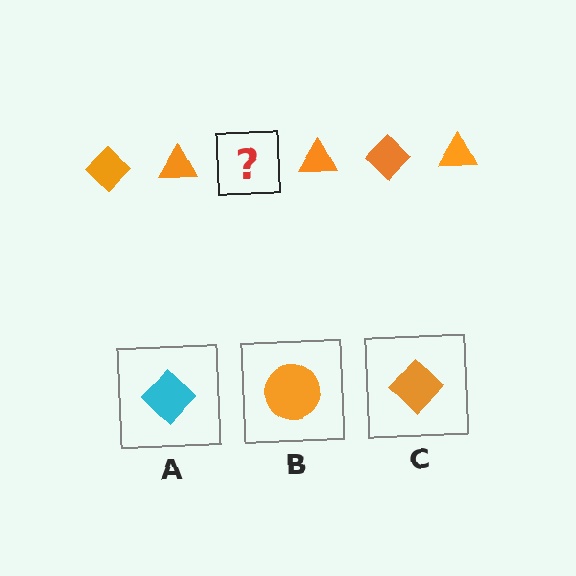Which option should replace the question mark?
Option C.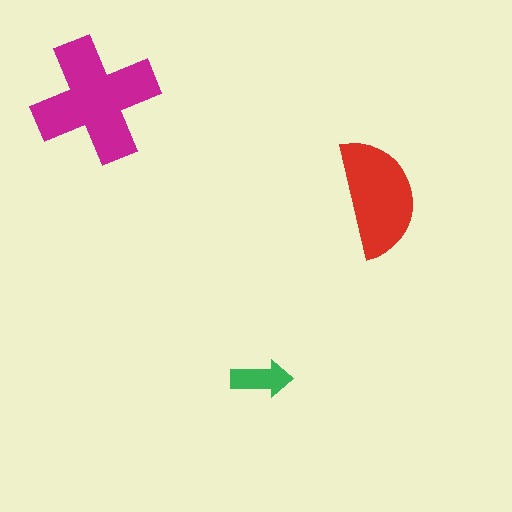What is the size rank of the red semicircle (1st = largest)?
2nd.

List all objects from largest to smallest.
The magenta cross, the red semicircle, the green arrow.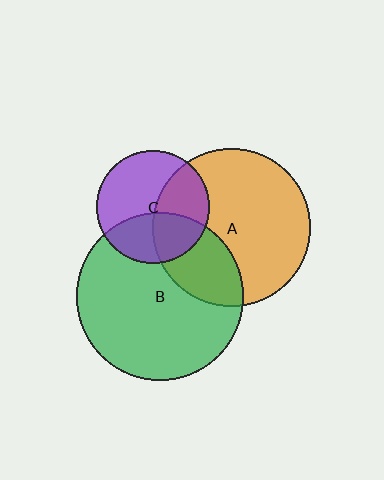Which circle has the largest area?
Circle B (green).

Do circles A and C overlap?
Yes.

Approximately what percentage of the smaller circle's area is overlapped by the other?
Approximately 40%.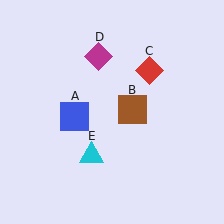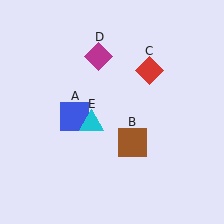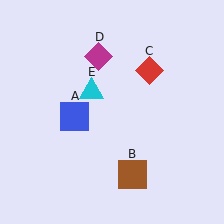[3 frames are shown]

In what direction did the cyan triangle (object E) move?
The cyan triangle (object E) moved up.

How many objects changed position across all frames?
2 objects changed position: brown square (object B), cyan triangle (object E).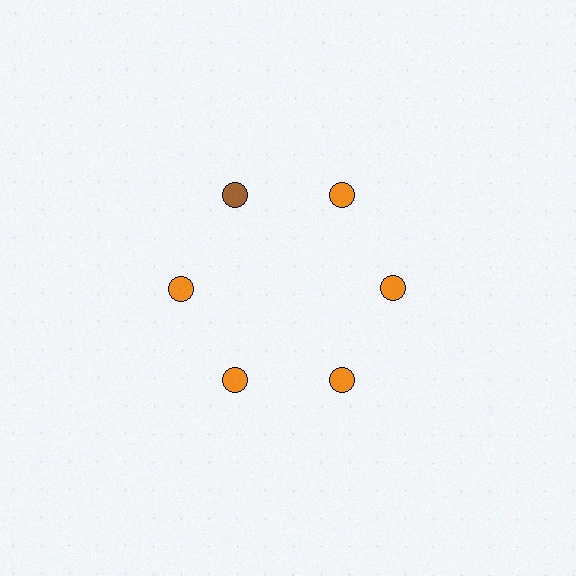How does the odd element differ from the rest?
It has a different color: brown instead of orange.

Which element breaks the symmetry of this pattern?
The brown circle at roughly the 11 o'clock position breaks the symmetry. All other shapes are orange circles.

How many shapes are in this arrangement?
There are 6 shapes arranged in a ring pattern.